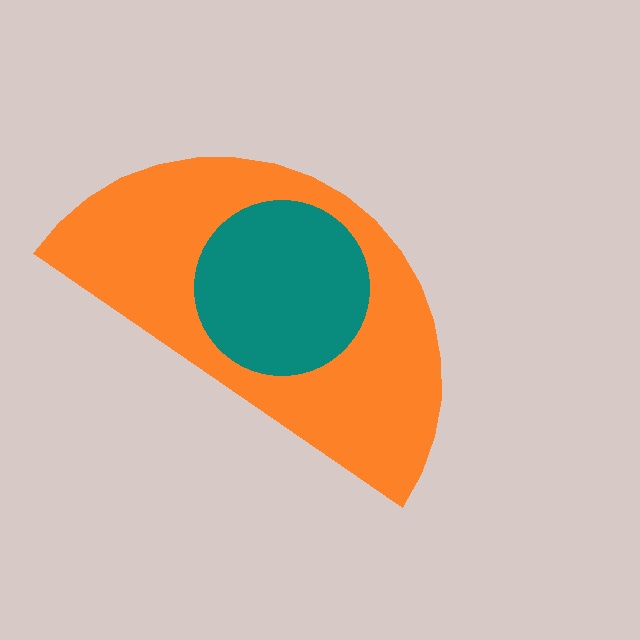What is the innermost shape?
The teal circle.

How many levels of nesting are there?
2.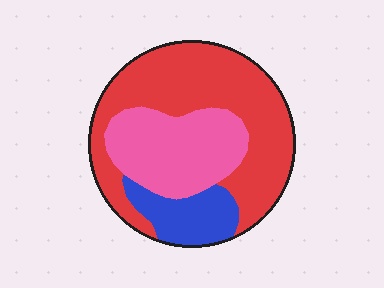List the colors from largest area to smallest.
From largest to smallest: red, pink, blue.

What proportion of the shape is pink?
Pink takes up about one third (1/3) of the shape.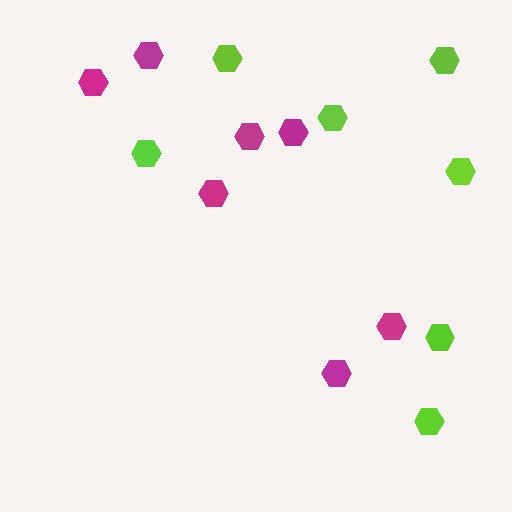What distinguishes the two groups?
There are 2 groups: one group of lime hexagons (7) and one group of magenta hexagons (7).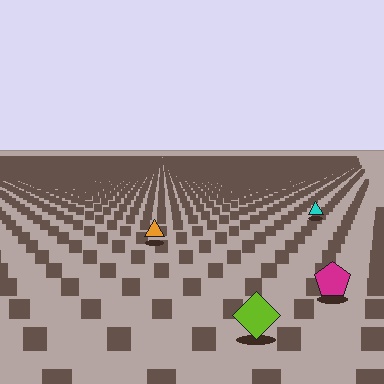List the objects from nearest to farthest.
From nearest to farthest: the lime diamond, the magenta pentagon, the orange triangle, the cyan triangle.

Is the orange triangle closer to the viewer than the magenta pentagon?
No. The magenta pentagon is closer — you can tell from the texture gradient: the ground texture is coarser near it.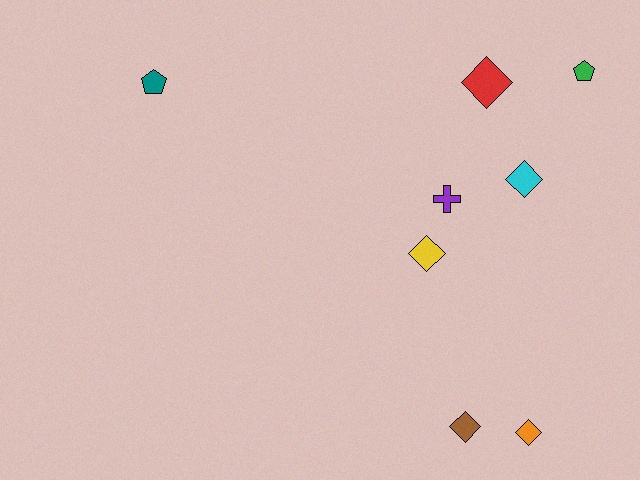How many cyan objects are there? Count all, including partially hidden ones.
There is 1 cyan object.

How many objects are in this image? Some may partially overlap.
There are 8 objects.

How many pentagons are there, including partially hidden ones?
There are 2 pentagons.